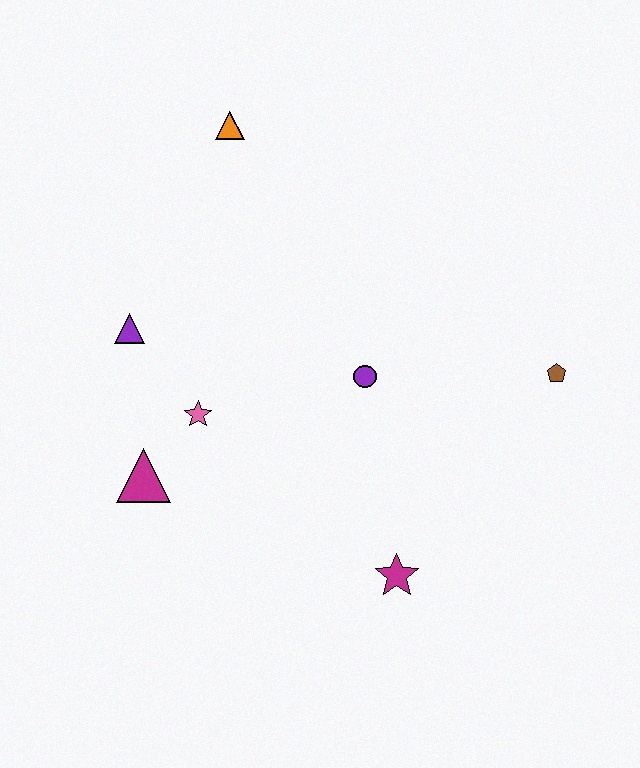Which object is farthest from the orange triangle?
The magenta star is farthest from the orange triangle.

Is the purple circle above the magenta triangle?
Yes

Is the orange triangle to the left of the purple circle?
Yes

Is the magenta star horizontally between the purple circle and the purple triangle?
No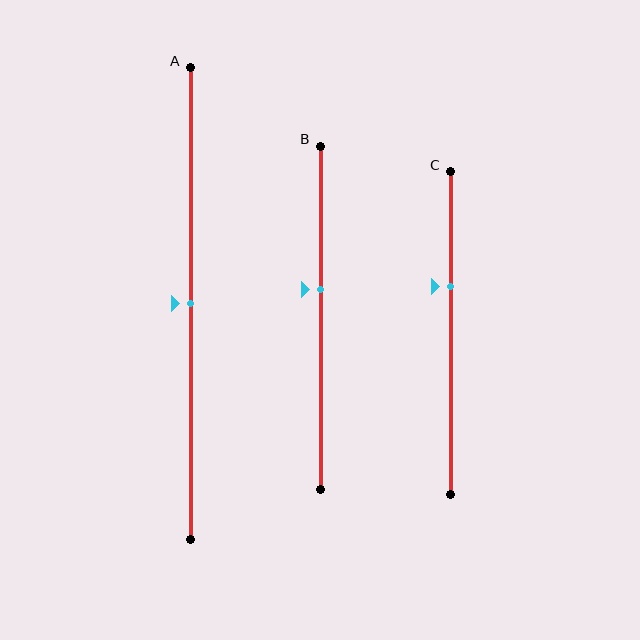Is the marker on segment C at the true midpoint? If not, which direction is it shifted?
No, the marker on segment C is shifted upward by about 14% of the segment length.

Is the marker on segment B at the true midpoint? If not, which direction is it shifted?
No, the marker on segment B is shifted upward by about 8% of the segment length.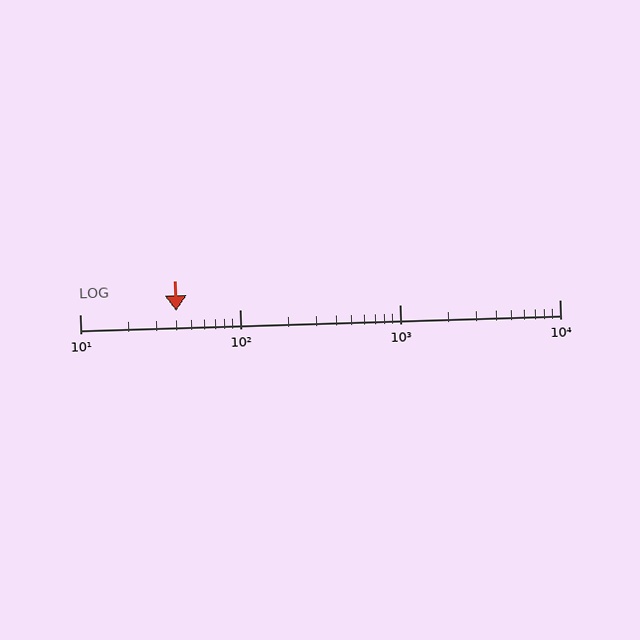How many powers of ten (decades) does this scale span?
The scale spans 3 decades, from 10 to 10000.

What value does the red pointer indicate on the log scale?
The pointer indicates approximately 40.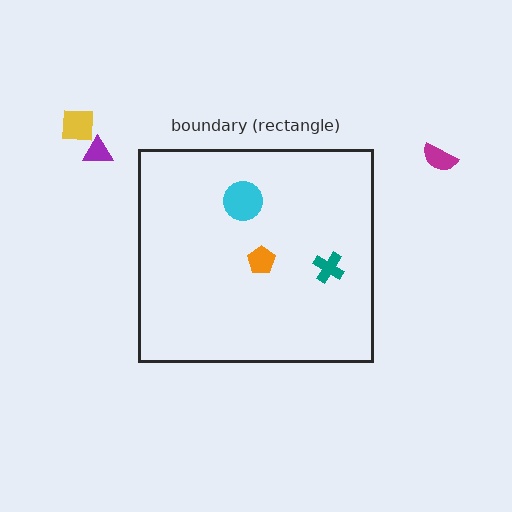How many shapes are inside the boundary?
3 inside, 3 outside.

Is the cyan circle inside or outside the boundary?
Inside.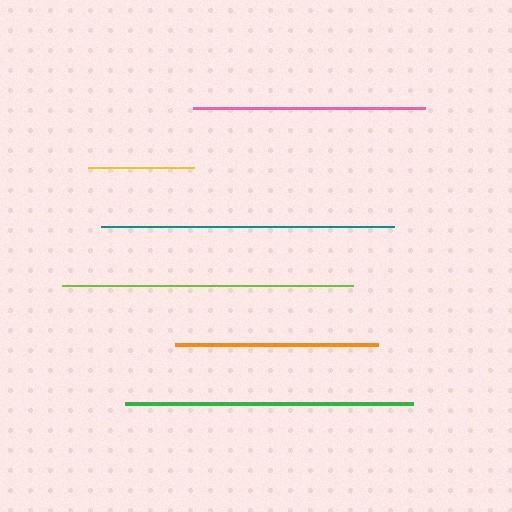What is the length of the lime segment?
The lime segment is approximately 290 pixels long.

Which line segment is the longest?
The teal line is the longest at approximately 293 pixels.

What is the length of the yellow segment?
The yellow segment is approximately 106 pixels long.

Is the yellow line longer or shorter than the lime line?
The lime line is longer than the yellow line.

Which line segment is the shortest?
The yellow line is the shortest at approximately 106 pixels.